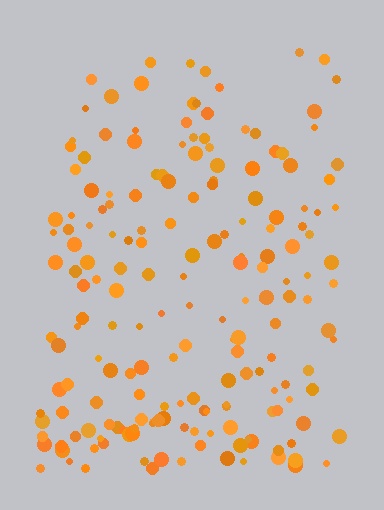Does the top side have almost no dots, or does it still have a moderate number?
Still a moderate number, just noticeably fewer than the bottom.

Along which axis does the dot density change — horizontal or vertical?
Vertical.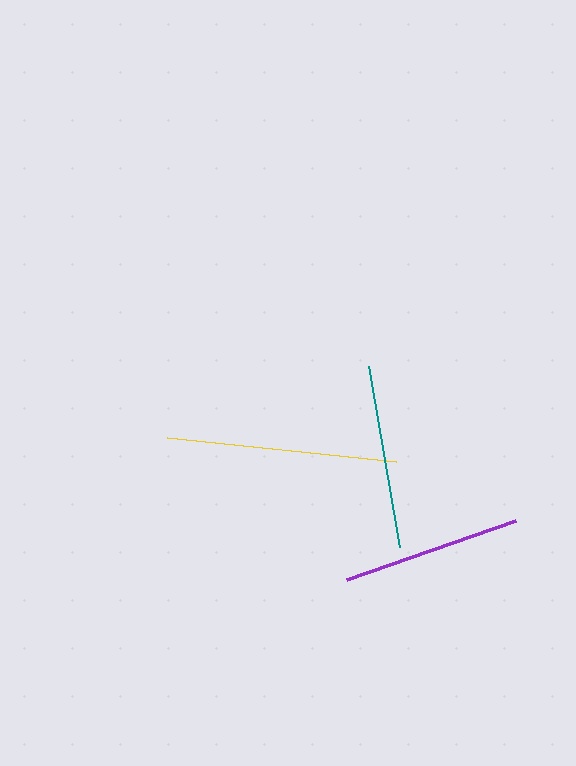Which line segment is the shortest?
The purple line is the shortest at approximately 179 pixels.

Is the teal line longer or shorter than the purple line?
The teal line is longer than the purple line.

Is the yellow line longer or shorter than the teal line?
The yellow line is longer than the teal line.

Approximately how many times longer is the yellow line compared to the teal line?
The yellow line is approximately 1.2 times the length of the teal line.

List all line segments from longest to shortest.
From longest to shortest: yellow, teal, purple.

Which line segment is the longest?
The yellow line is the longest at approximately 230 pixels.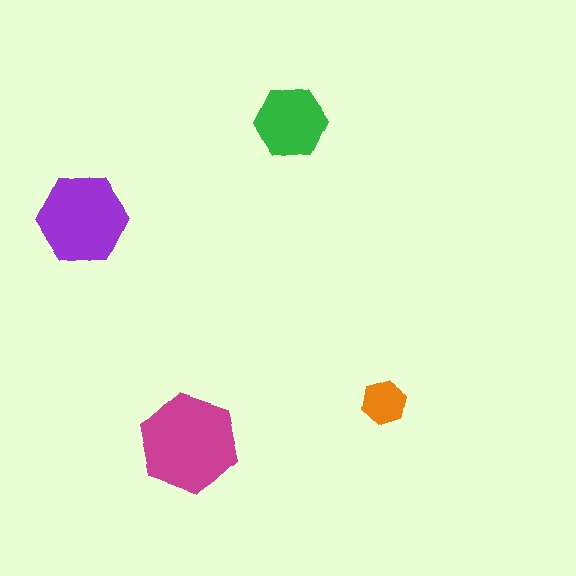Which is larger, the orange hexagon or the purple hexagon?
The purple one.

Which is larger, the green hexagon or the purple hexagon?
The purple one.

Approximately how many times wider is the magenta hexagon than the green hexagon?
About 1.5 times wider.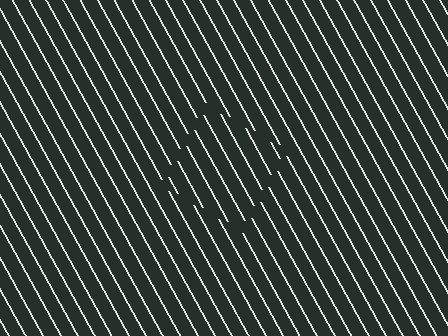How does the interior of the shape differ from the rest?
The interior of the shape contains the same grating, shifted by half a period — the contour is defined by the phase discontinuity where line-ends from the inner and outer gratings abut.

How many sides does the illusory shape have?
4 sides — the line-ends trace a square.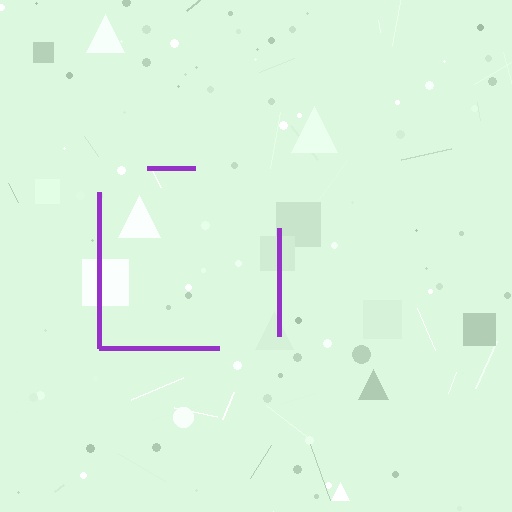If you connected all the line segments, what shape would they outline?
They would outline a square.